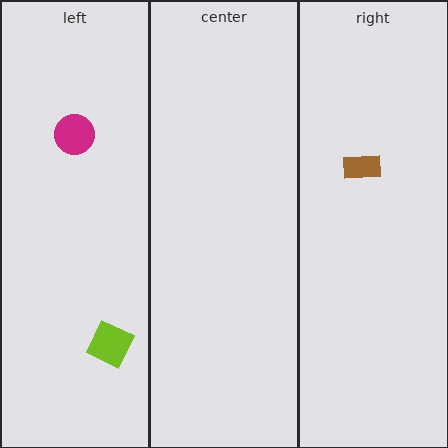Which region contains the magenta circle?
The left region.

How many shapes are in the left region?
2.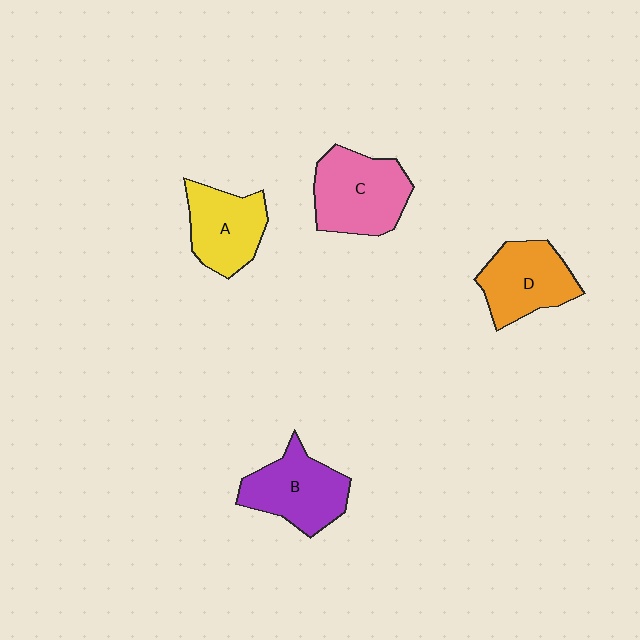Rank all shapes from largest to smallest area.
From largest to smallest: C (pink), B (purple), D (orange), A (yellow).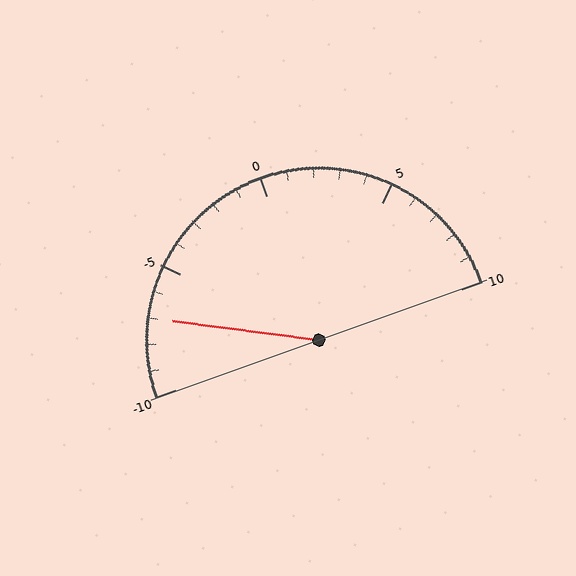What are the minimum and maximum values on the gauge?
The gauge ranges from -10 to 10.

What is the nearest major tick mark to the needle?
The nearest major tick mark is -5.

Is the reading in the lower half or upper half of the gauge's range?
The reading is in the lower half of the range (-10 to 10).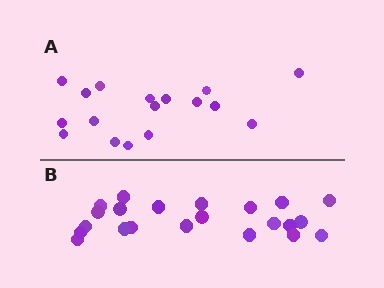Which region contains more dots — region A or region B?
Region B (the bottom region) has more dots.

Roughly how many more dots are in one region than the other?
Region B has about 5 more dots than region A.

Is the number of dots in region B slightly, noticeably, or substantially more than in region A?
Region B has noticeably more, but not dramatically so. The ratio is roughly 1.3 to 1.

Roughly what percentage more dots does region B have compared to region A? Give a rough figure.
About 30% more.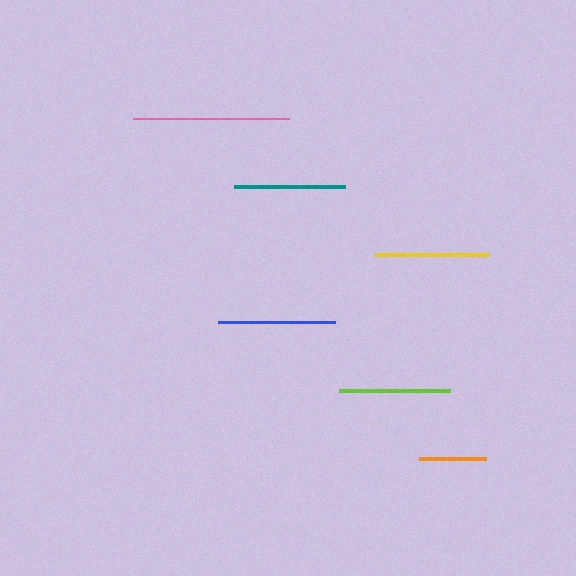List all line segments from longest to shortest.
From longest to shortest: pink, blue, yellow, lime, teal, orange.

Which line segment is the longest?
The pink line is the longest at approximately 156 pixels.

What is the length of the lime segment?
The lime segment is approximately 112 pixels long.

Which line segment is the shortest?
The orange line is the shortest at approximately 67 pixels.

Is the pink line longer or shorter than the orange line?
The pink line is longer than the orange line.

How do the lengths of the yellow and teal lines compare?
The yellow and teal lines are approximately the same length.